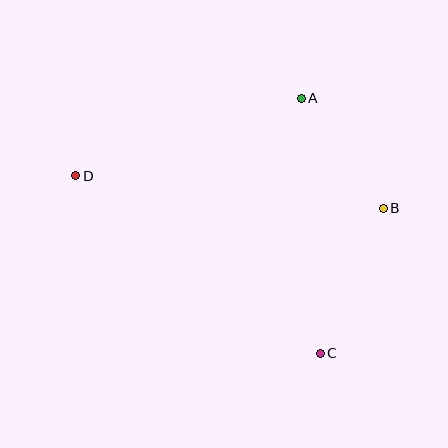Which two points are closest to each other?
Points A and B are closest to each other.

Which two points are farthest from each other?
Points B and D are farthest from each other.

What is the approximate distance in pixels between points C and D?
The distance between C and D is approximately 302 pixels.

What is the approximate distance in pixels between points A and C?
The distance between A and C is approximately 256 pixels.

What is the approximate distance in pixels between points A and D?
The distance between A and D is approximately 238 pixels.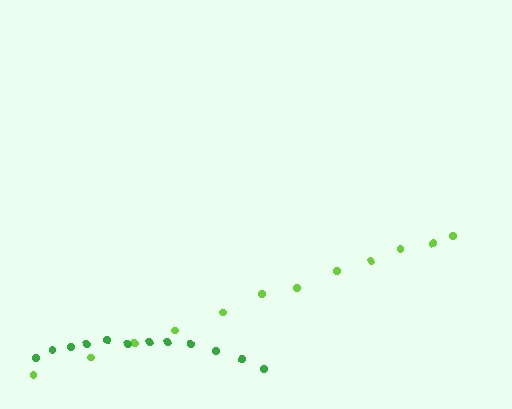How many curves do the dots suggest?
There are 2 distinct paths.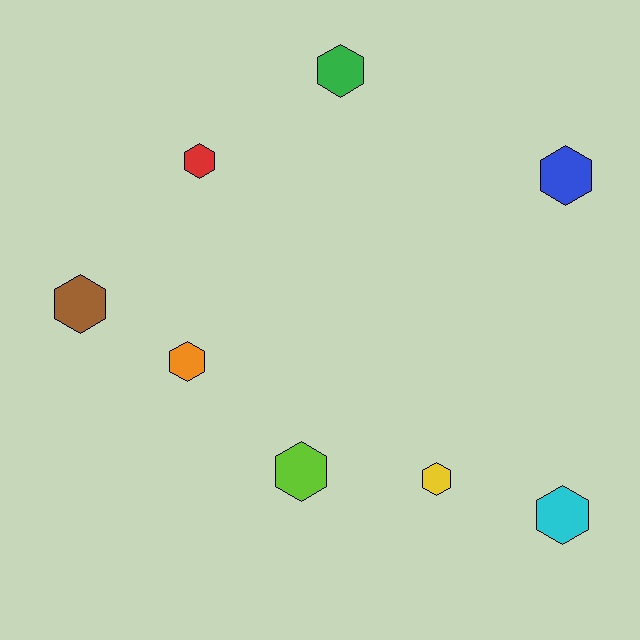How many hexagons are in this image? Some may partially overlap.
There are 8 hexagons.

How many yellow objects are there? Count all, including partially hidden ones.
There is 1 yellow object.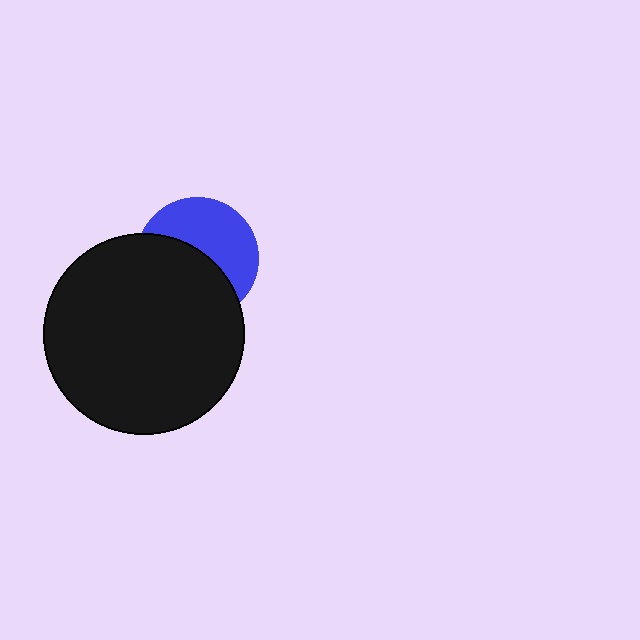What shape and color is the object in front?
The object in front is a black circle.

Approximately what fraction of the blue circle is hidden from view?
Roughly 52% of the blue circle is hidden behind the black circle.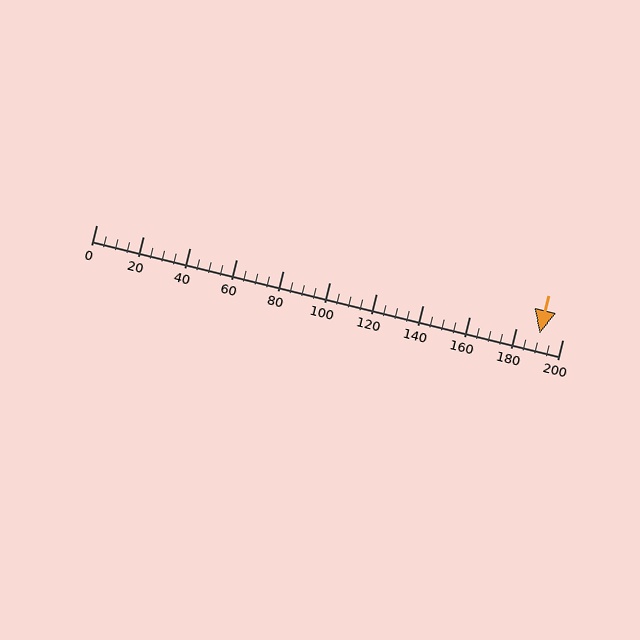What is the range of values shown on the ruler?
The ruler shows values from 0 to 200.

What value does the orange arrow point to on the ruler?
The orange arrow points to approximately 190.